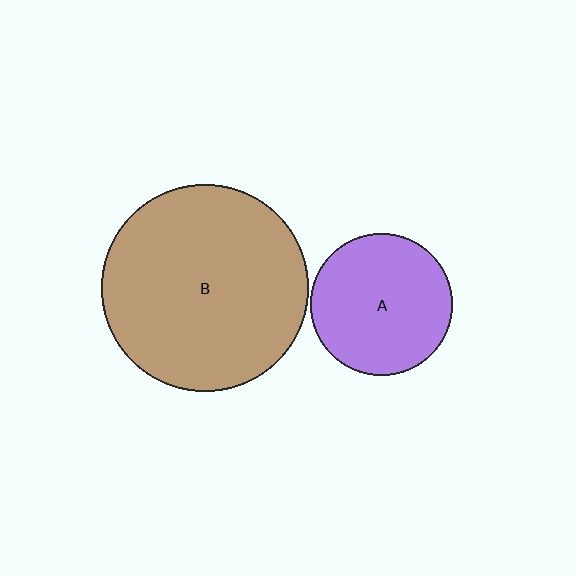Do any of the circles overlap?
No, none of the circles overlap.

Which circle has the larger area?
Circle B (brown).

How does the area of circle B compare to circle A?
Approximately 2.1 times.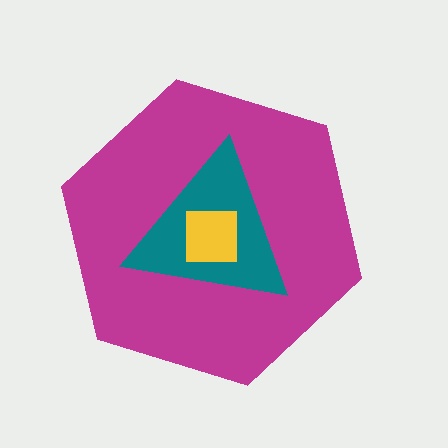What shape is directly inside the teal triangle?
The yellow square.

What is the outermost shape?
The magenta hexagon.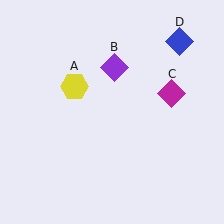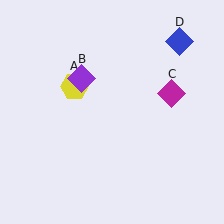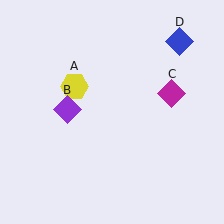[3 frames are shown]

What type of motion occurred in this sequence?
The purple diamond (object B) rotated counterclockwise around the center of the scene.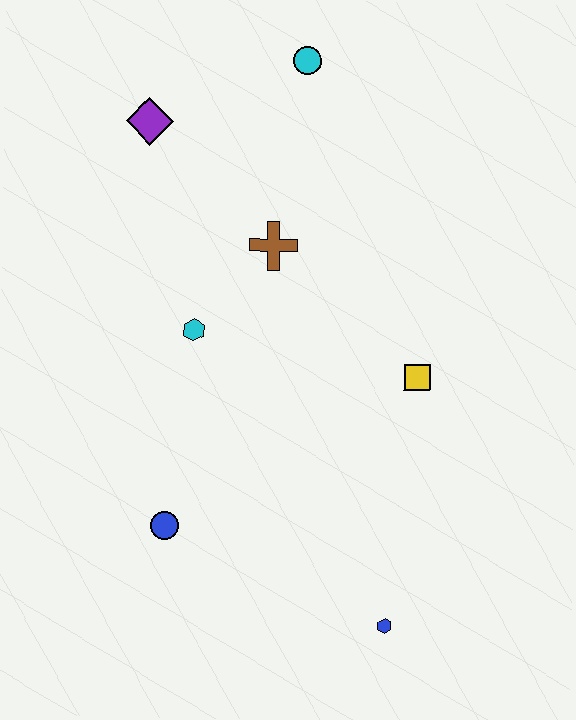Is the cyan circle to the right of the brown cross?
Yes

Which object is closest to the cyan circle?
The purple diamond is closest to the cyan circle.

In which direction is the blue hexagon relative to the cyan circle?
The blue hexagon is below the cyan circle.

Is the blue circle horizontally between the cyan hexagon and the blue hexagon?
No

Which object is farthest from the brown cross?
The blue hexagon is farthest from the brown cross.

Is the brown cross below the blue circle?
No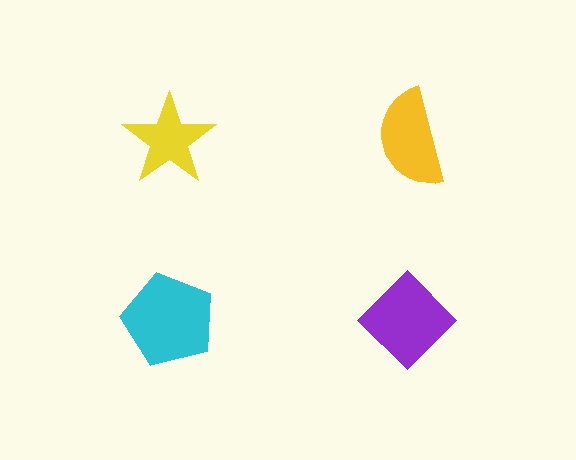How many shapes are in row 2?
2 shapes.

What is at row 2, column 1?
A cyan pentagon.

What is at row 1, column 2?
A yellow semicircle.